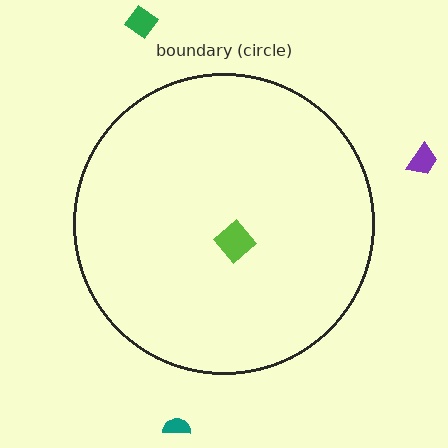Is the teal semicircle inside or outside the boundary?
Outside.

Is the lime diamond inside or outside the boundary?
Inside.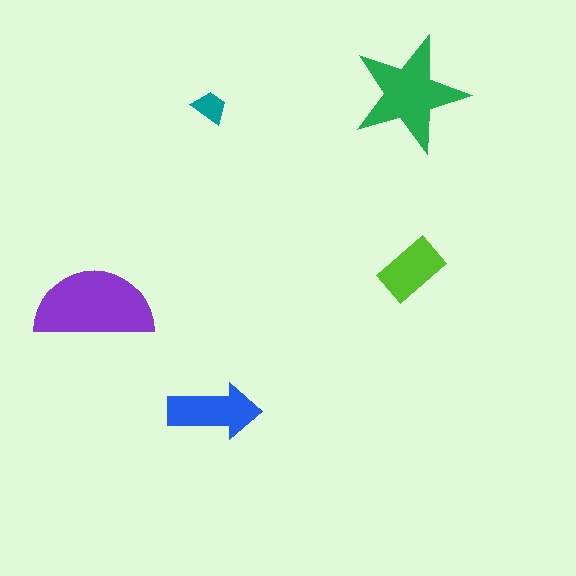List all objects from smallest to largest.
The teal trapezoid, the lime rectangle, the blue arrow, the green star, the purple semicircle.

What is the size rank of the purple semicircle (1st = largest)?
1st.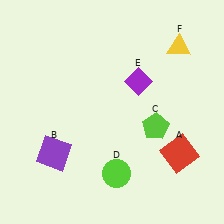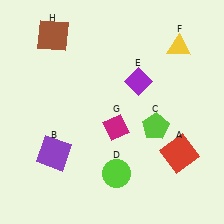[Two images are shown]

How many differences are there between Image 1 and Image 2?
There are 2 differences between the two images.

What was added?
A magenta diamond (G), a brown square (H) were added in Image 2.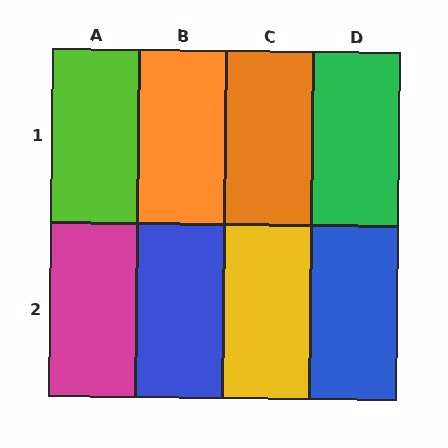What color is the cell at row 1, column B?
Orange.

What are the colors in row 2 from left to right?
Magenta, blue, yellow, blue.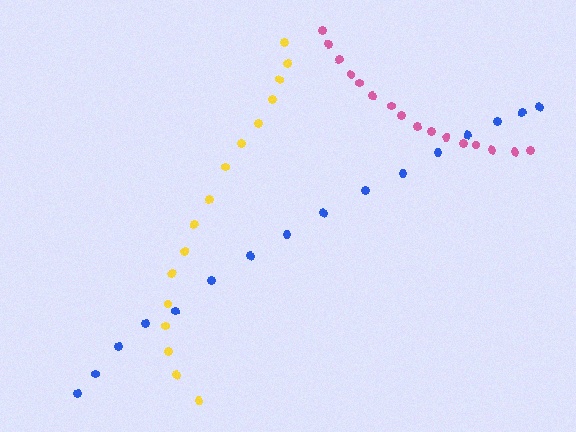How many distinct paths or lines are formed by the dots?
There are 3 distinct paths.